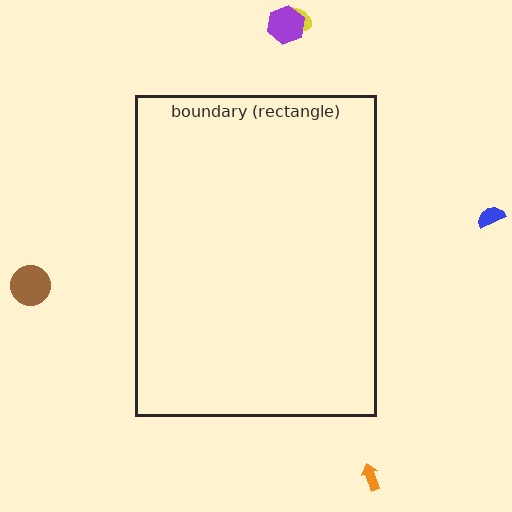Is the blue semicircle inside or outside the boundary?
Outside.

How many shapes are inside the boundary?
0 inside, 5 outside.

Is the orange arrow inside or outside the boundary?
Outside.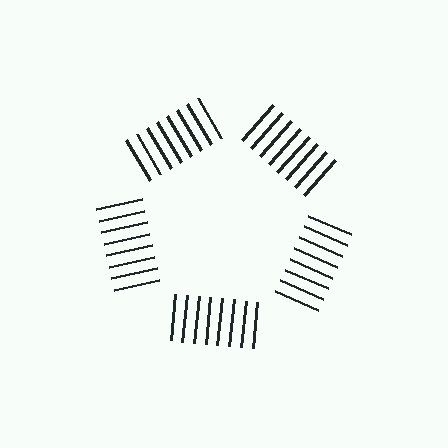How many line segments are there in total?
40 — 8 along each of the 5 edges.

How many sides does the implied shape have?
5 sides — the line-ends trace a pentagon.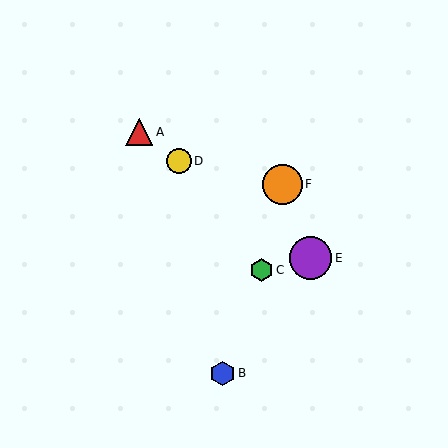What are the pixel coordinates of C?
Object C is at (261, 270).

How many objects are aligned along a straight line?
3 objects (A, D, E) are aligned along a straight line.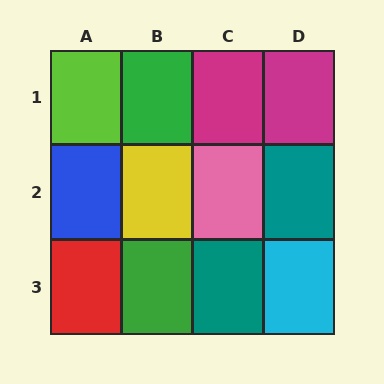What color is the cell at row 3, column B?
Green.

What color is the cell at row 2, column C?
Pink.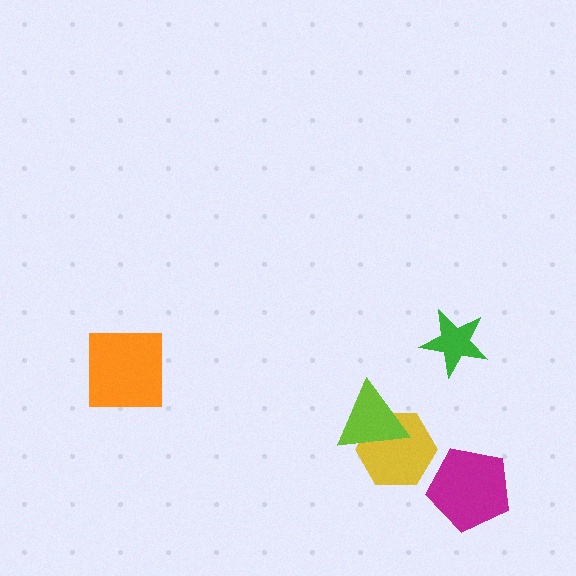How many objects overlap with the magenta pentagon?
0 objects overlap with the magenta pentagon.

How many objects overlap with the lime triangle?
1 object overlaps with the lime triangle.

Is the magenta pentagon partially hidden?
No, no other shape covers it.